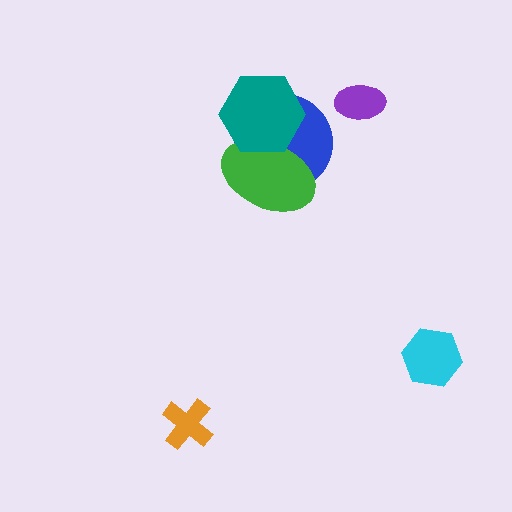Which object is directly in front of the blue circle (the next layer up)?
The green ellipse is directly in front of the blue circle.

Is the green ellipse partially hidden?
Yes, it is partially covered by another shape.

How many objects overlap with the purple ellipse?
0 objects overlap with the purple ellipse.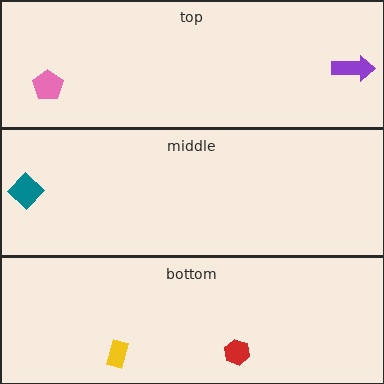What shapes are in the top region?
The pink pentagon, the purple arrow.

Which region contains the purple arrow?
The top region.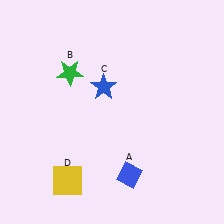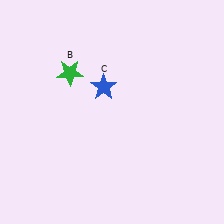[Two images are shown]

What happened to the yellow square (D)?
The yellow square (D) was removed in Image 2. It was in the bottom-left area of Image 1.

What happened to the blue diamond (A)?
The blue diamond (A) was removed in Image 2. It was in the bottom-right area of Image 1.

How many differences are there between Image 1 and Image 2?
There are 2 differences between the two images.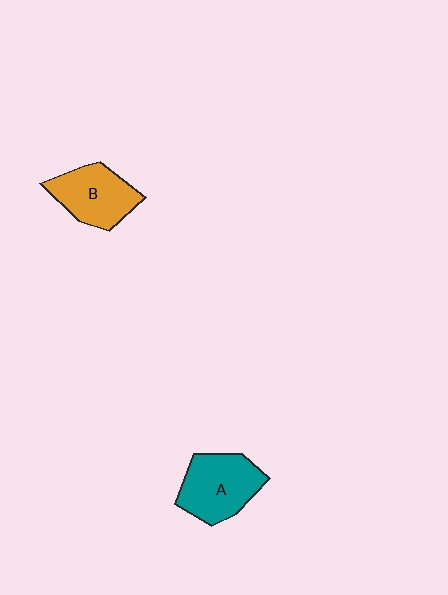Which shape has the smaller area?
Shape B (orange).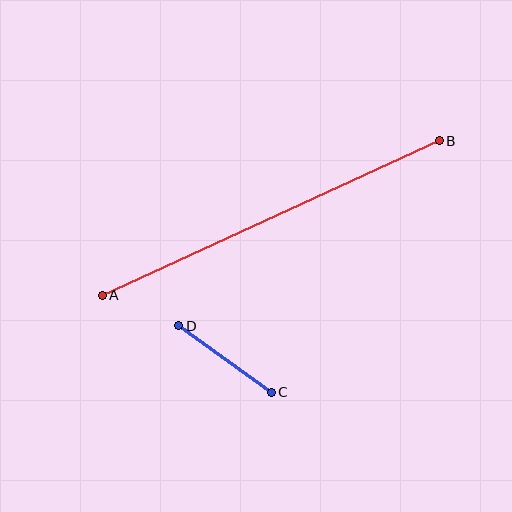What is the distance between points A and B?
The distance is approximately 371 pixels.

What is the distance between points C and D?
The distance is approximately 114 pixels.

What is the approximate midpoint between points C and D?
The midpoint is at approximately (225, 359) pixels.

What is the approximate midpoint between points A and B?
The midpoint is at approximately (271, 218) pixels.